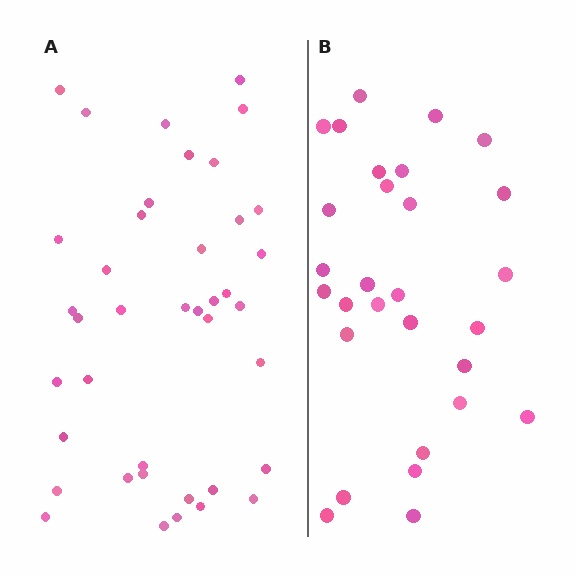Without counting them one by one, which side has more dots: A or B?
Region A (the left region) has more dots.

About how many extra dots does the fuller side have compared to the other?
Region A has roughly 12 or so more dots than region B.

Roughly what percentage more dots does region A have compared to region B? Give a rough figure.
About 40% more.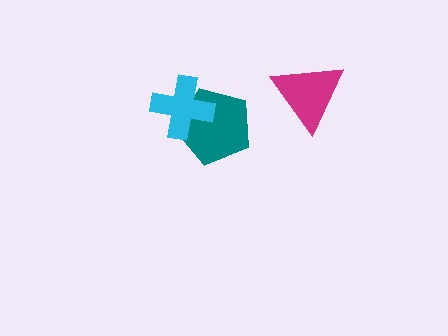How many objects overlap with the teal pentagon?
1 object overlaps with the teal pentagon.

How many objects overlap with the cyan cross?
1 object overlaps with the cyan cross.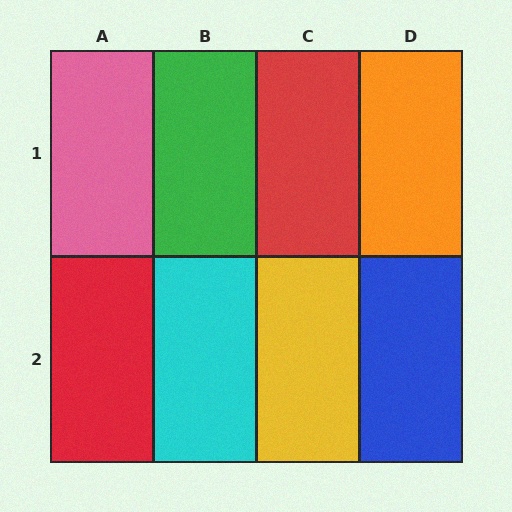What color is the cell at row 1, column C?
Red.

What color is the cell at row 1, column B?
Green.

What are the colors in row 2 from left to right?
Red, cyan, yellow, blue.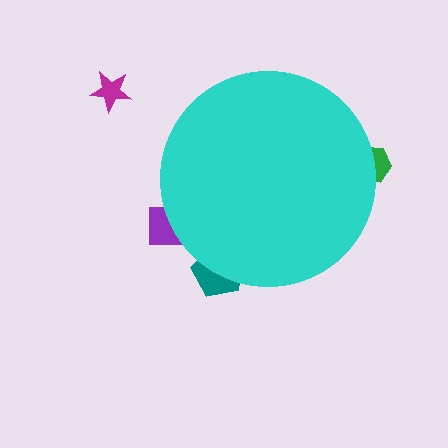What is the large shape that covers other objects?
A cyan circle.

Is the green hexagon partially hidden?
Yes, the green hexagon is partially hidden behind the cyan circle.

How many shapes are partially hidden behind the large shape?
3 shapes are partially hidden.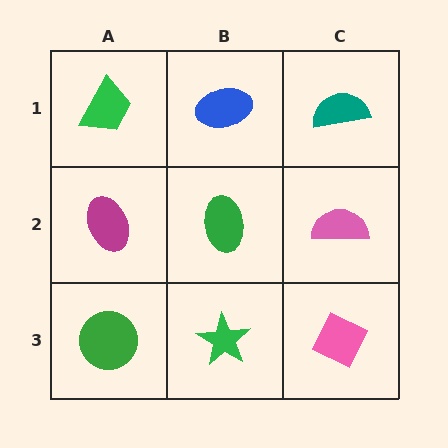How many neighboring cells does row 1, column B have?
3.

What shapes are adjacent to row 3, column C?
A pink semicircle (row 2, column C), a green star (row 3, column B).